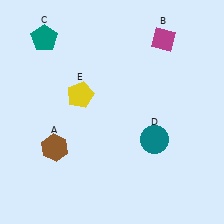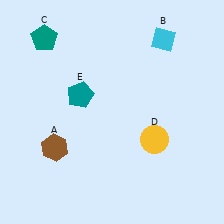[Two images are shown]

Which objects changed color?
B changed from magenta to cyan. D changed from teal to yellow. E changed from yellow to teal.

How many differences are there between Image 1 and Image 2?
There are 3 differences between the two images.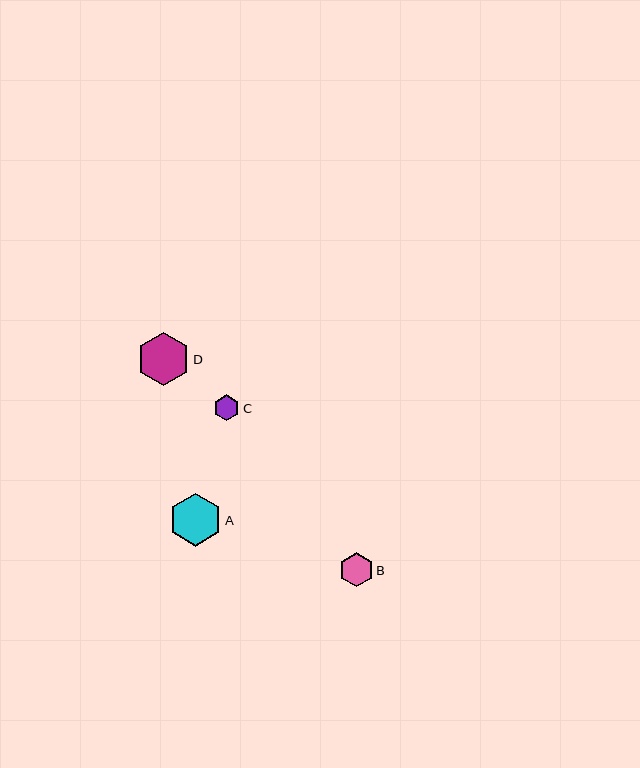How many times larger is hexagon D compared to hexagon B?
Hexagon D is approximately 1.6 times the size of hexagon B.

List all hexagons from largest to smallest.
From largest to smallest: D, A, B, C.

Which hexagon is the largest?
Hexagon D is the largest with a size of approximately 54 pixels.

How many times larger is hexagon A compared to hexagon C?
Hexagon A is approximately 2.1 times the size of hexagon C.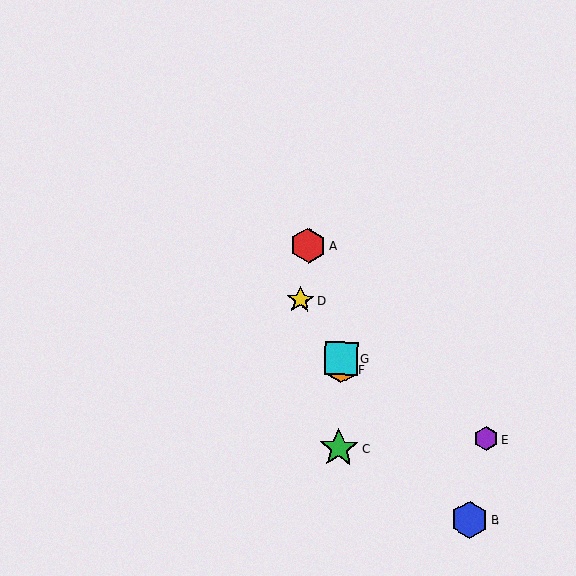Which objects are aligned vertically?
Objects C, F, G are aligned vertically.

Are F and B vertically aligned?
No, F is at x≈341 and B is at x≈470.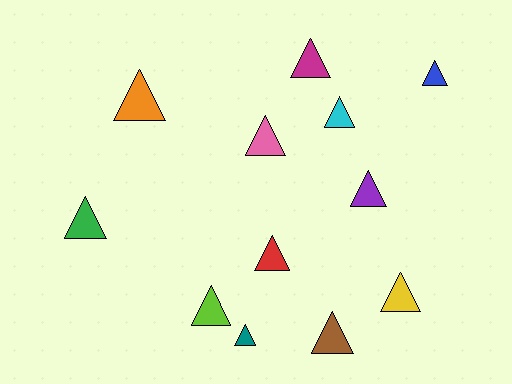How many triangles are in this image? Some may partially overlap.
There are 12 triangles.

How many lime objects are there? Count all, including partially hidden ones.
There is 1 lime object.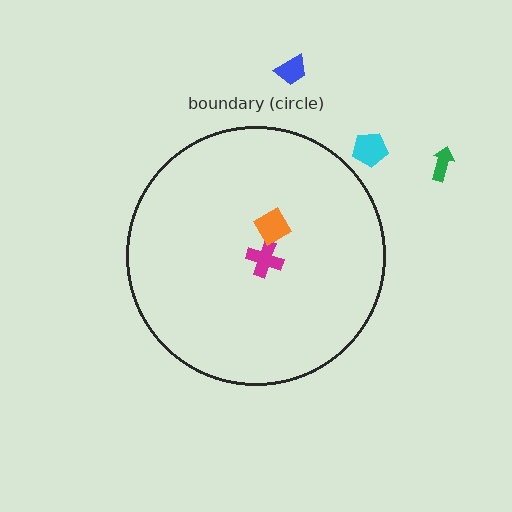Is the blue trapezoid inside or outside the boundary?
Outside.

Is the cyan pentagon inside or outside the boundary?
Outside.